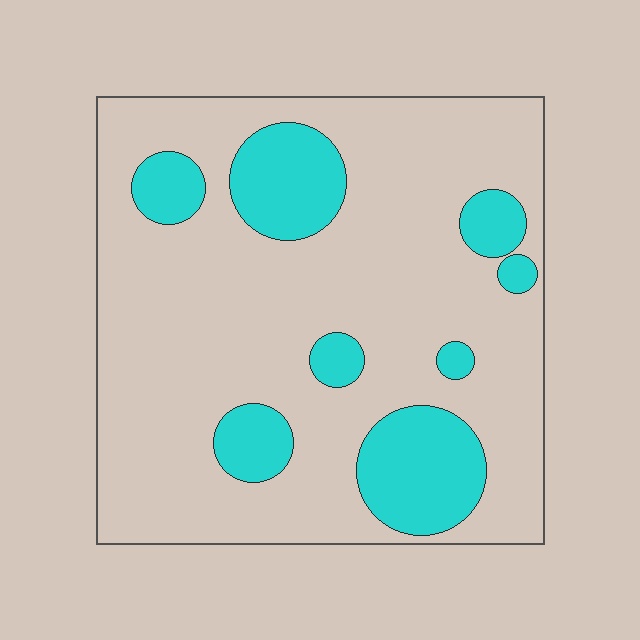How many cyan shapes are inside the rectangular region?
8.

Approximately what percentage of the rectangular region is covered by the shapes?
Approximately 20%.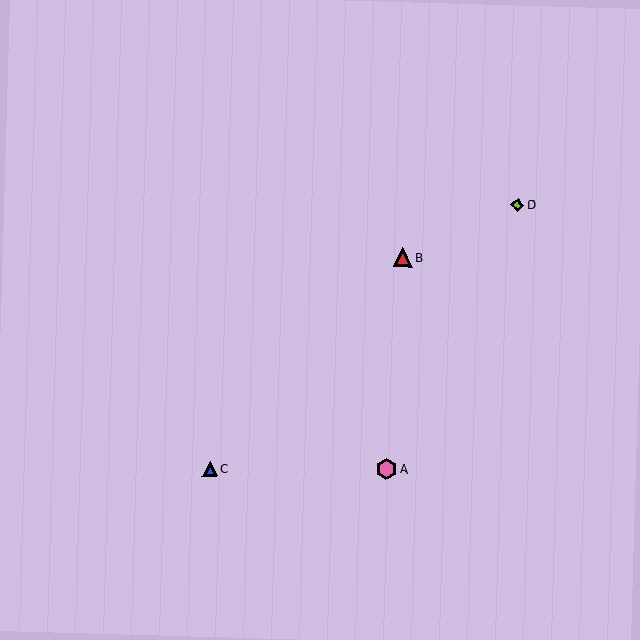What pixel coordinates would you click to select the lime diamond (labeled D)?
Click at (518, 205) to select the lime diamond D.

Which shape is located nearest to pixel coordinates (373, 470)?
The pink hexagon (labeled A) at (386, 469) is nearest to that location.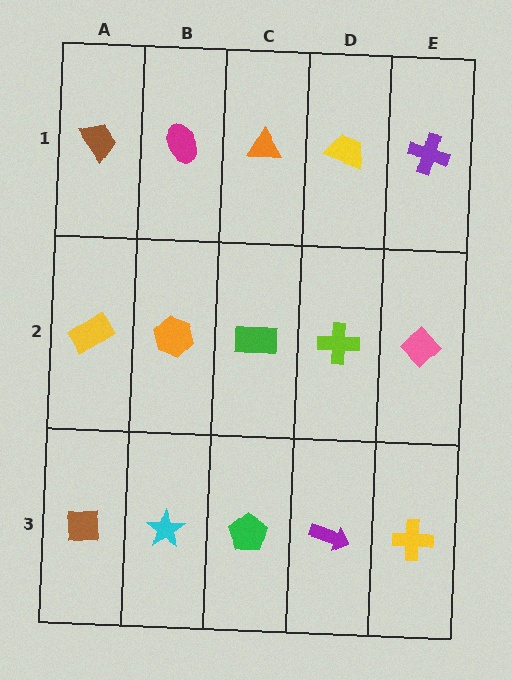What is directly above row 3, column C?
A green rectangle.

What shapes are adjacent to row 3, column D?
A lime cross (row 2, column D), a green pentagon (row 3, column C), a yellow cross (row 3, column E).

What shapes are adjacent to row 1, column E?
A pink diamond (row 2, column E), a yellow trapezoid (row 1, column D).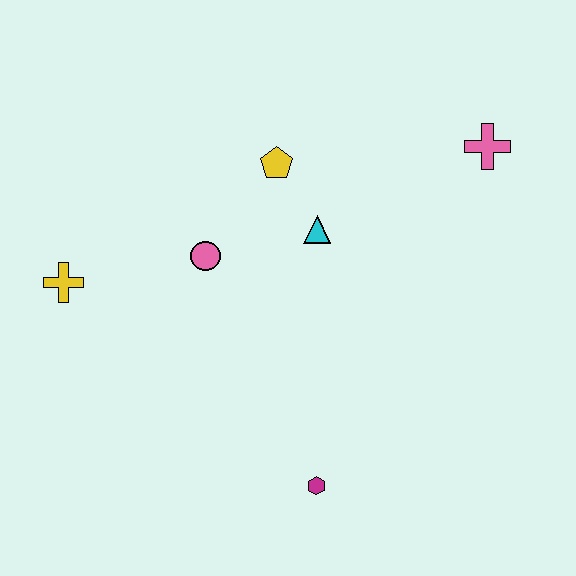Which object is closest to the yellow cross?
The pink circle is closest to the yellow cross.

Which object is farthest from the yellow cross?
The pink cross is farthest from the yellow cross.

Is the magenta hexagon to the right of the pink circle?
Yes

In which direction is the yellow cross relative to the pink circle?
The yellow cross is to the left of the pink circle.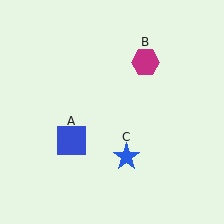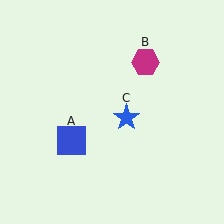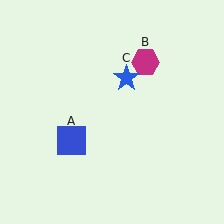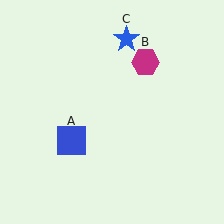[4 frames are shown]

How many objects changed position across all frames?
1 object changed position: blue star (object C).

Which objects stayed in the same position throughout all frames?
Blue square (object A) and magenta hexagon (object B) remained stationary.